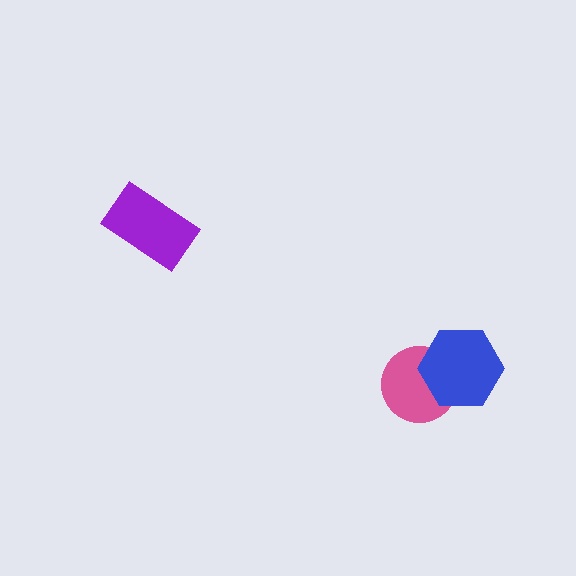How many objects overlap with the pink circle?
1 object overlaps with the pink circle.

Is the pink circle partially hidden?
Yes, it is partially covered by another shape.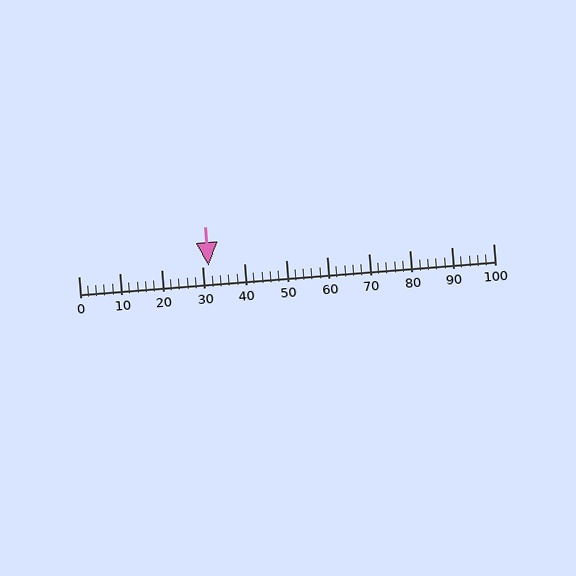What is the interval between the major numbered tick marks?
The major tick marks are spaced 10 units apart.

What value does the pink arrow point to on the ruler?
The pink arrow points to approximately 31.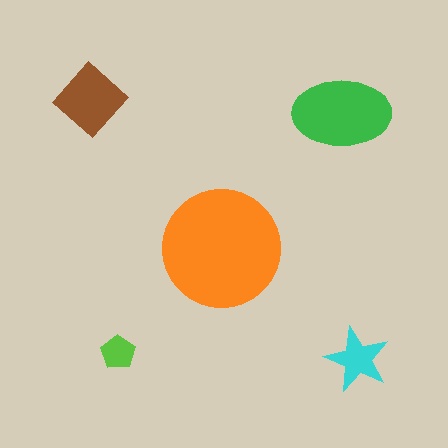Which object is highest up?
The brown diamond is topmost.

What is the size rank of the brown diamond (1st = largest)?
3rd.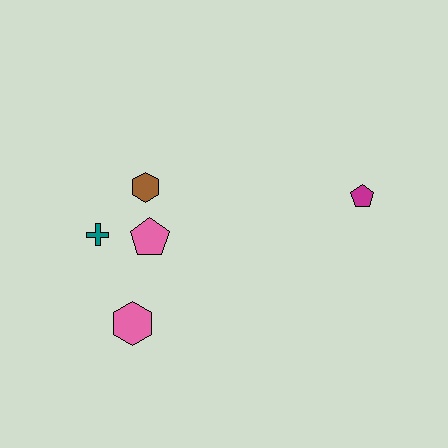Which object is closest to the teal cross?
The pink pentagon is closest to the teal cross.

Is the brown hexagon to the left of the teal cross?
No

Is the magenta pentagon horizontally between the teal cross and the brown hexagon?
No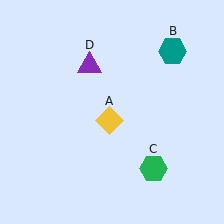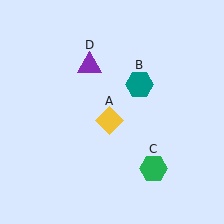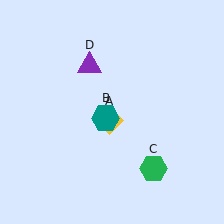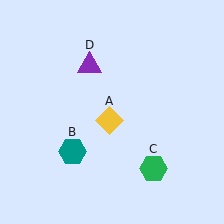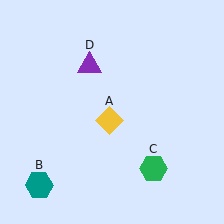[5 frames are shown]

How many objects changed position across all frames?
1 object changed position: teal hexagon (object B).